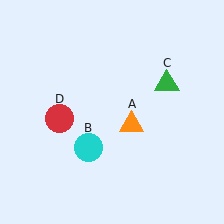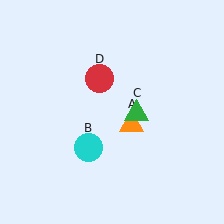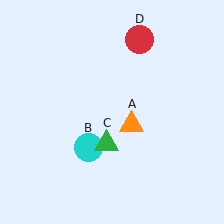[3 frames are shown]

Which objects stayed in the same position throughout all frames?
Orange triangle (object A) and cyan circle (object B) remained stationary.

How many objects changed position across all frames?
2 objects changed position: green triangle (object C), red circle (object D).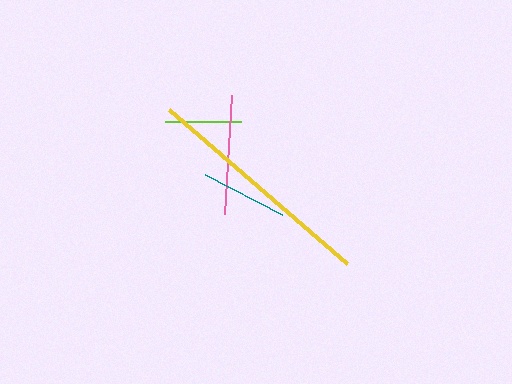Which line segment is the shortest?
The lime line is the shortest at approximately 76 pixels.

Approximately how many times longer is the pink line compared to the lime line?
The pink line is approximately 1.6 times the length of the lime line.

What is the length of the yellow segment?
The yellow segment is approximately 235 pixels long.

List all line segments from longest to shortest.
From longest to shortest: yellow, pink, teal, lime.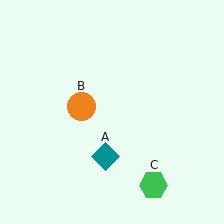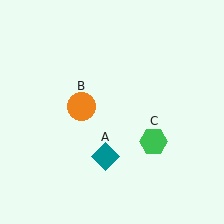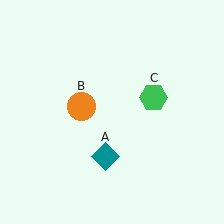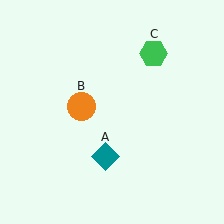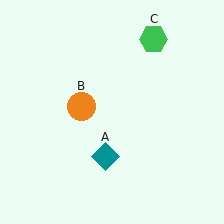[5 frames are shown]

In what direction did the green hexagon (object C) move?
The green hexagon (object C) moved up.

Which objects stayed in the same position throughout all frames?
Teal diamond (object A) and orange circle (object B) remained stationary.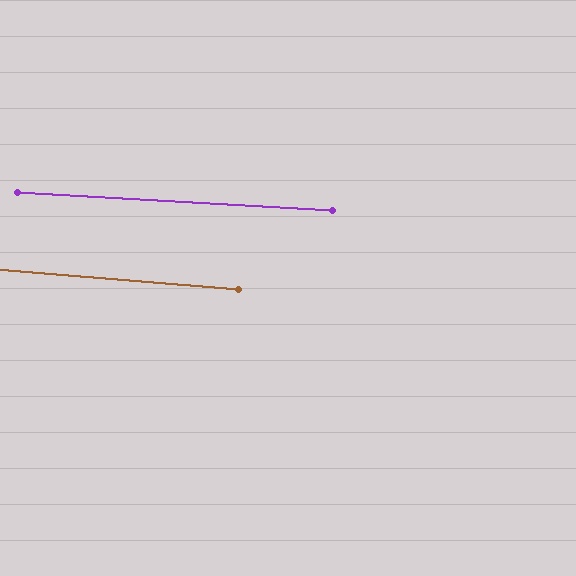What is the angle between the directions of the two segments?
Approximately 1 degree.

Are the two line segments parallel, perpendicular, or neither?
Parallel — their directions differ by only 1.3°.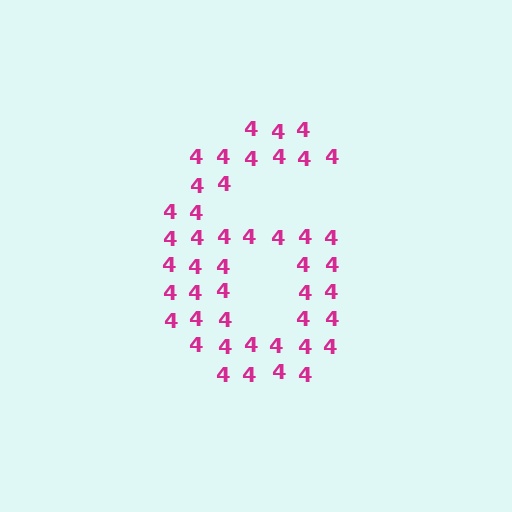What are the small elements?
The small elements are digit 4's.